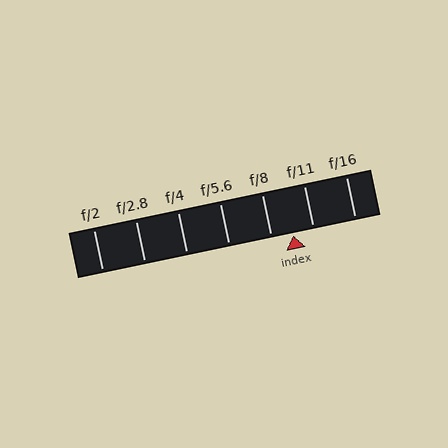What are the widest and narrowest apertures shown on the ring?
The widest aperture shown is f/2 and the narrowest is f/16.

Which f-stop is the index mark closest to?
The index mark is closest to f/11.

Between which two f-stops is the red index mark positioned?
The index mark is between f/8 and f/11.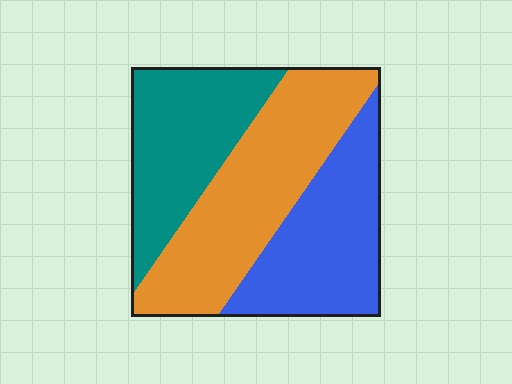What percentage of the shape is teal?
Teal covers around 30% of the shape.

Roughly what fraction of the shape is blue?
Blue takes up about one third (1/3) of the shape.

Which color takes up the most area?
Orange, at roughly 40%.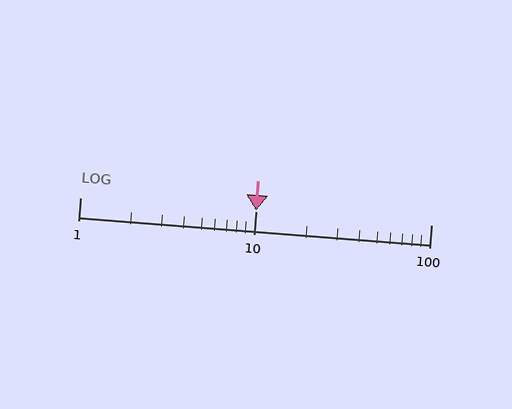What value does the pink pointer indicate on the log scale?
The pointer indicates approximately 10.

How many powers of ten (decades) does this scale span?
The scale spans 2 decades, from 1 to 100.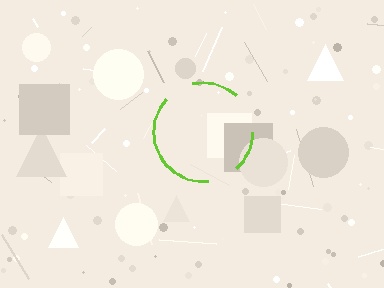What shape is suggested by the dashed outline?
The dashed outline suggests a circle.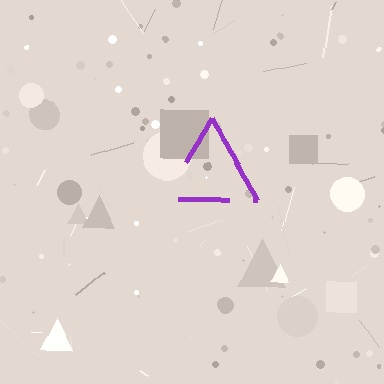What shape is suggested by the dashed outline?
The dashed outline suggests a triangle.